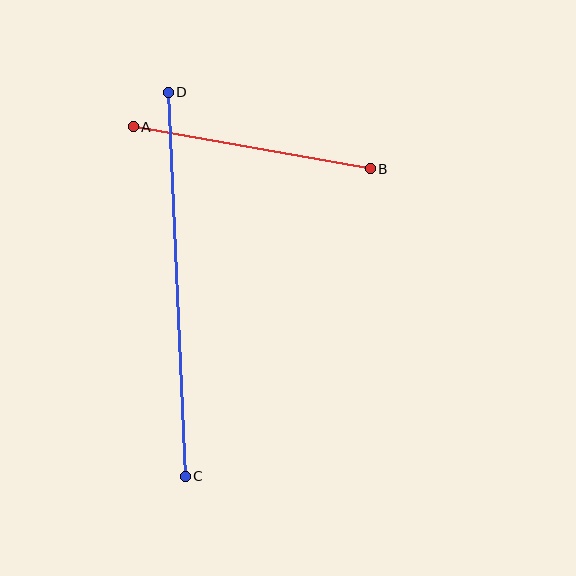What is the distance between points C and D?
The distance is approximately 384 pixels.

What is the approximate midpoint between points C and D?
The midpoint is at approximately (177, 284) pixels.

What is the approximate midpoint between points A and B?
The midpoint is at approximately (252, 148) pixels.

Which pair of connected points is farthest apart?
Points C and D are farthest apart.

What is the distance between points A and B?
The distance is approximately 241 pixels.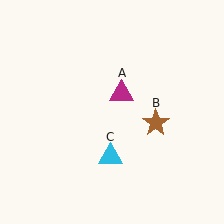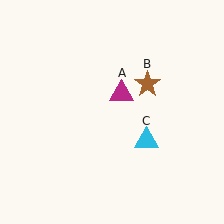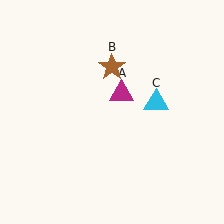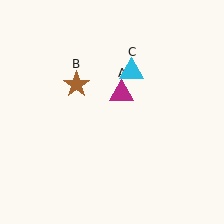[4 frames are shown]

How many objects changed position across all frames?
2 objects changed position: brown star (object B), cyan triangle (object C).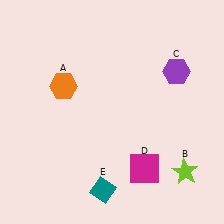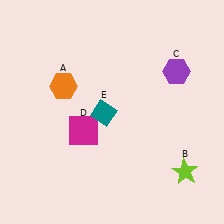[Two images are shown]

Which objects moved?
The objects that moved are: the magenta square (D), the teal diamond (E).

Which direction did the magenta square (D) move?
The magenta square (D) moved left.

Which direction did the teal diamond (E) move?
The teal diamond (E) moved up.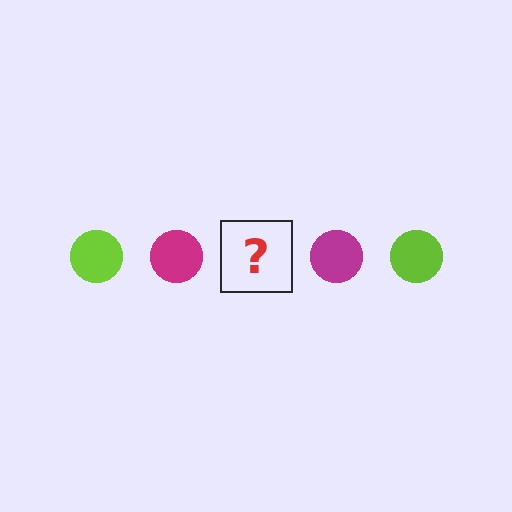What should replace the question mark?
The question mark should be replaced with a lime circle.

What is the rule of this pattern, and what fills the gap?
The rule is that the pattern cycles through lime, magenta circles. The gap should be filled with a lime circle.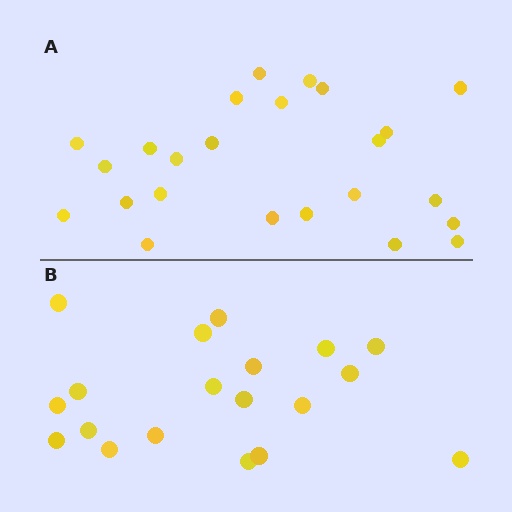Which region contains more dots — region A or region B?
Region A (the top region) has more dots.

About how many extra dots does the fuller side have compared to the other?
Region A has about 5 more dots than region B.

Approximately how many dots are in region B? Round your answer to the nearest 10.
About 20 dots. (The exact count is 19, which rounds to 20.)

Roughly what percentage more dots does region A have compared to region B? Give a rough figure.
About 25% more.